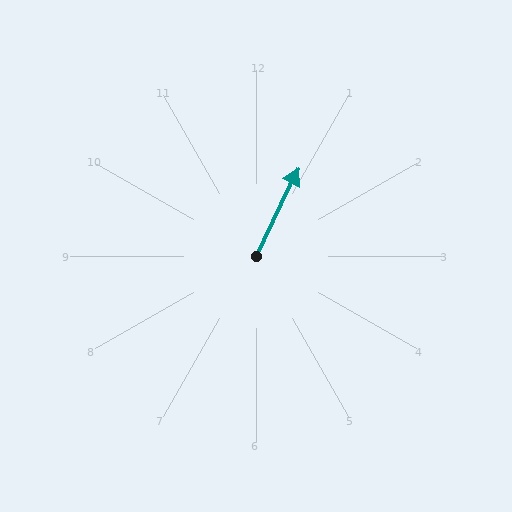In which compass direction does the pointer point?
Northeast.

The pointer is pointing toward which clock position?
Roughly 1 o'clock.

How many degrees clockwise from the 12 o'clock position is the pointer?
Approximately 26 degrees.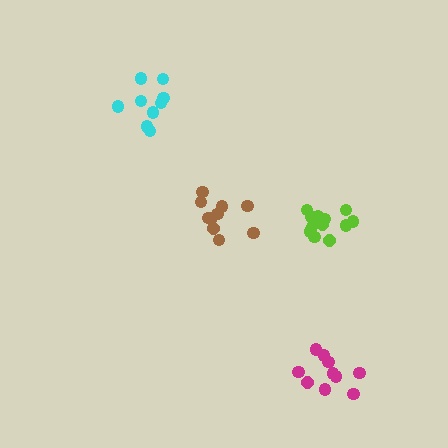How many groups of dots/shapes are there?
There are 4 groups.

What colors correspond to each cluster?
The clusters are colored: brown, cyan, lime, magenta.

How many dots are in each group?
Group 1: 11 dots, Group 2: 9 dots, Group 3: 12 dots, Group 4: 10 dots (42 total).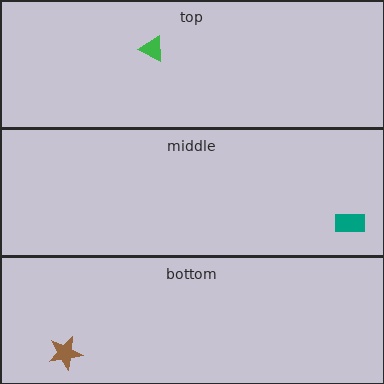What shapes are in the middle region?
The teal rectangle.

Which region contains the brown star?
The bottom region.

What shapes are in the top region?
The green triangle.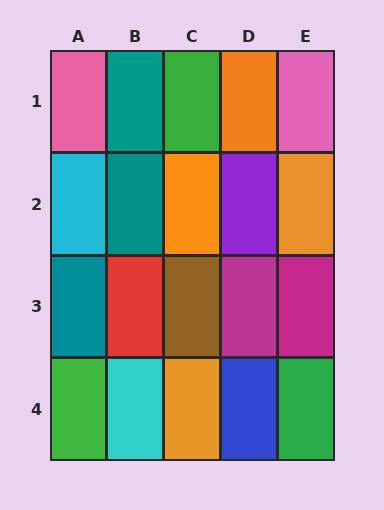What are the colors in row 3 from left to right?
Teal, red, brown, magenta, magenta.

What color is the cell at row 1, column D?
Orange.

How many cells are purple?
1 cell is purple.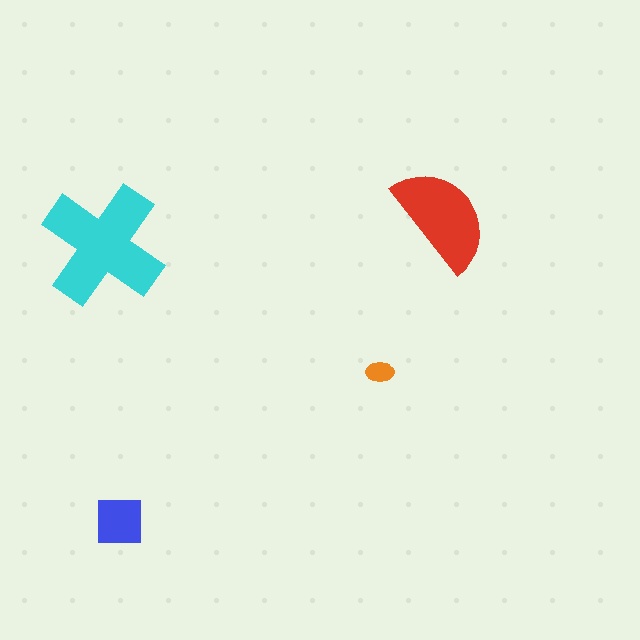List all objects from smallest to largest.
The orange ellipse, the blue square, the red semicircle, the cyan cross.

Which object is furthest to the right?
The red semicircle is rightmost.